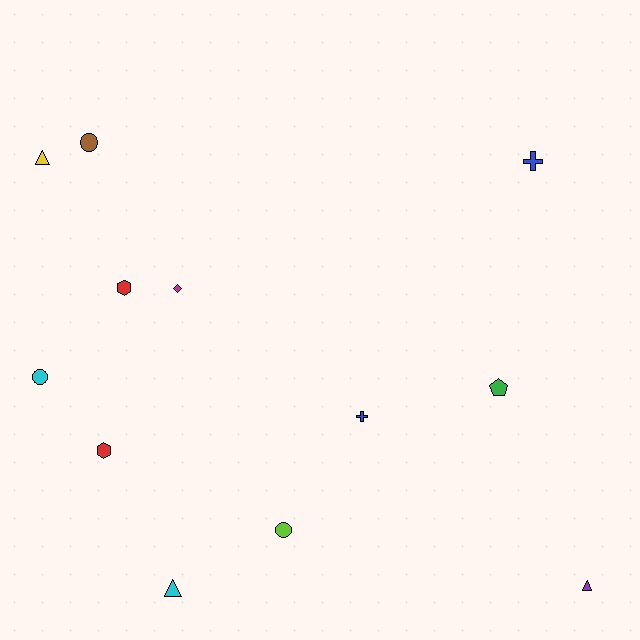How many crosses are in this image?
There are 2 crosses.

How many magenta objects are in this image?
There is 1 magenta object.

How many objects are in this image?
There are 12 objects.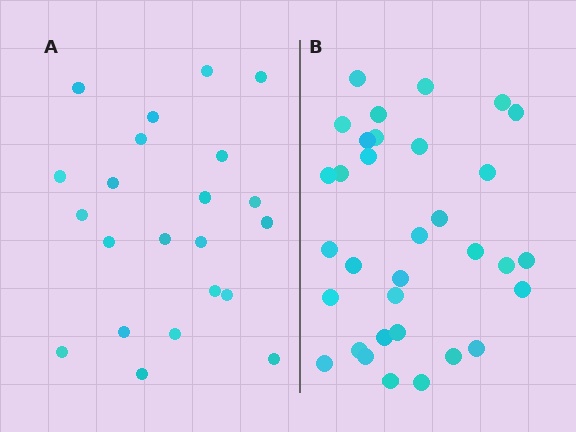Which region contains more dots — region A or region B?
Region B (the right region) has more dots.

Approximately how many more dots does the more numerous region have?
Region B has roughly 12 or so more dots than region A.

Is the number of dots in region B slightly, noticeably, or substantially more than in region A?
Region B has substantially more. The ratio is roughly 1.5 to 1.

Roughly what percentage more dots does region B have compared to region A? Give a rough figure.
About 50% more.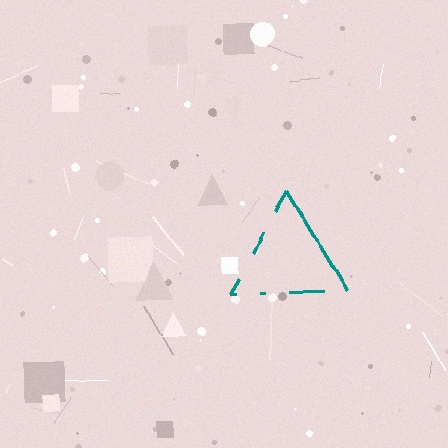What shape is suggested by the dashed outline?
The dashed outline suggests a triangle.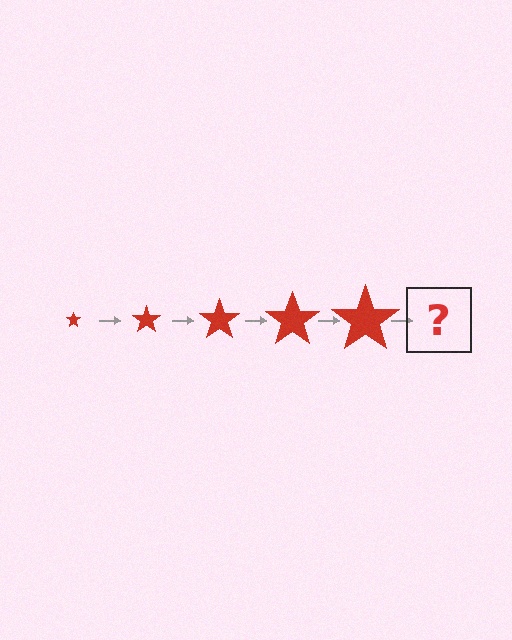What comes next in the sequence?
The next element should be a red star, larger than the previous one.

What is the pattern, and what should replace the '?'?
The pattern is that the star gets progressively larger each step. The '?' should be a red star, larger than the previous one.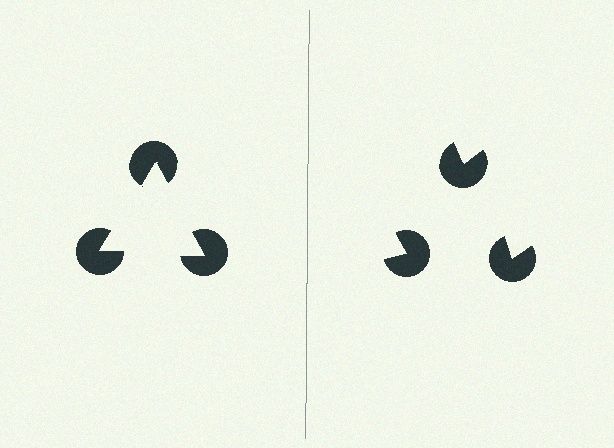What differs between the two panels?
The pac-man discs are positioned identically on both sides; only the wedge orientations differ. On the left they align to a triangle; on the right they are misaligned.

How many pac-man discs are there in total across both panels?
6 — 3 on each side.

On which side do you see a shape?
An illusory triangle appears on the left side. On the right side the wedge cuts are rotated, so no coherent shape forms.